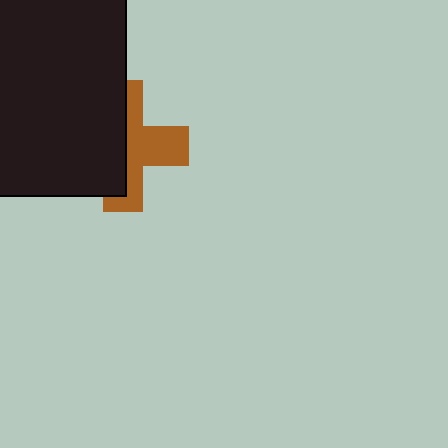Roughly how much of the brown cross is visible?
About half of it is visible (roughly 48%).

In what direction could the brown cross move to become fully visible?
The brown cross could move right. That would shift it out from behind the black rectangle entirely.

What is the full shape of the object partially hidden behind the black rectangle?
The partially hidden object is a brown cross.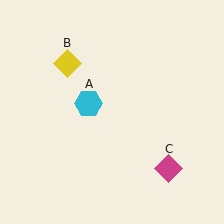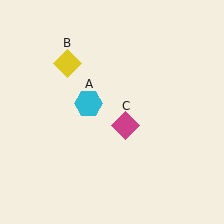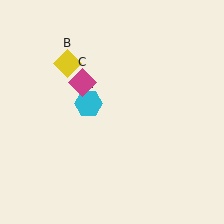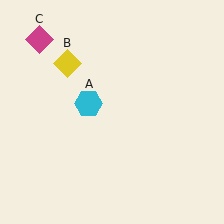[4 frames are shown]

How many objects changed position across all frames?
1 object changed position: magenta diamond (object C).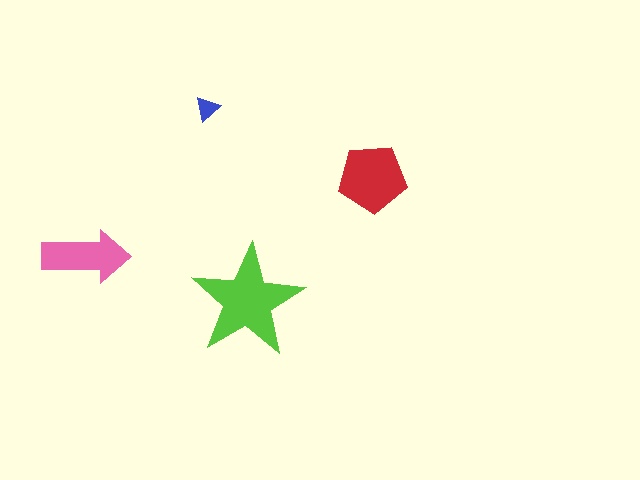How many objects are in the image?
There are 4 objects in the image.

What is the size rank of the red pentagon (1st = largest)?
2nd.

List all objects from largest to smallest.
The lime star, the red pentagon, the pink arrow, the blue triangle.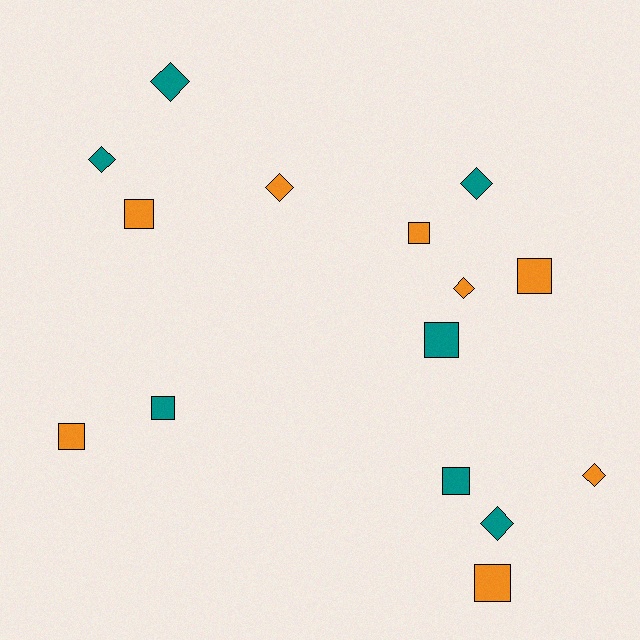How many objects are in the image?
There are 15 objects.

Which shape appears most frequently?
Square, with 8 objects.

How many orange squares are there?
There are 5 orange squares.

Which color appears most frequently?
Orange, with 8 objects.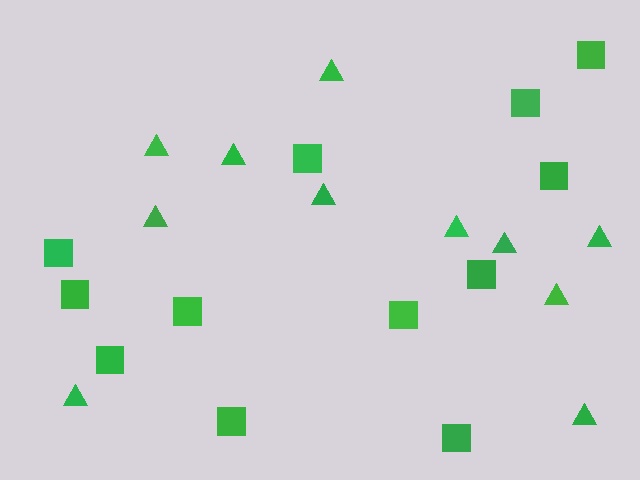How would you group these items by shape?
There are 2 groups: one group of triangles (11) and one group of squares (12).